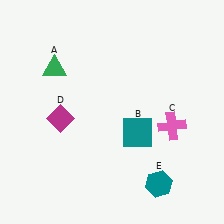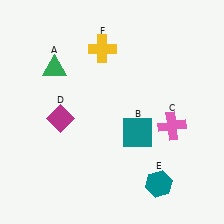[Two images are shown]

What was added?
A yellow cross (F) was added in Image 2.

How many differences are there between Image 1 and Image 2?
There is 1 difference between the two images.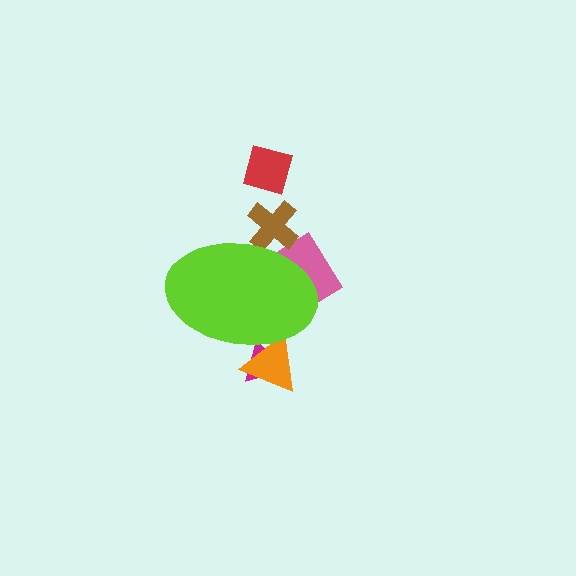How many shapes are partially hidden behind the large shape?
4 shapes are partially hidden.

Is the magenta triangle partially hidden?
Yes, the magenta triangle is partially hidden behind the lime ellipse.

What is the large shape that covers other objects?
A lime ellipse.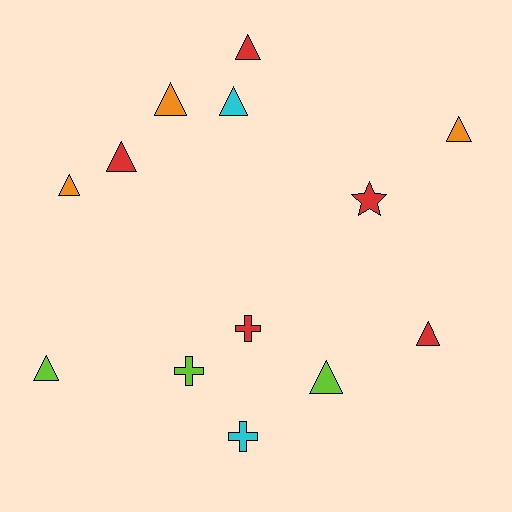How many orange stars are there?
There are no orange stars.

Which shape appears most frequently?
Triangle, with 9 objects.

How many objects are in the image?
There are 13 objects.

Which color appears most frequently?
Red, with 5 objects.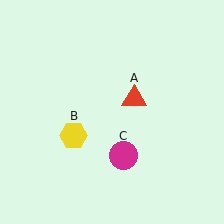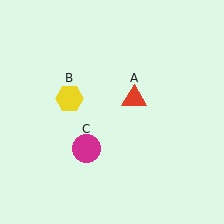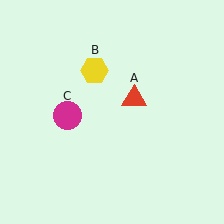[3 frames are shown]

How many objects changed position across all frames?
2 objects changed position: yellow hexagon (object B), magenta circle (object C).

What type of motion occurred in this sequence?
The yellow hexagon (object B), magenta circle (object C) rotated clockwise around the center of the scene.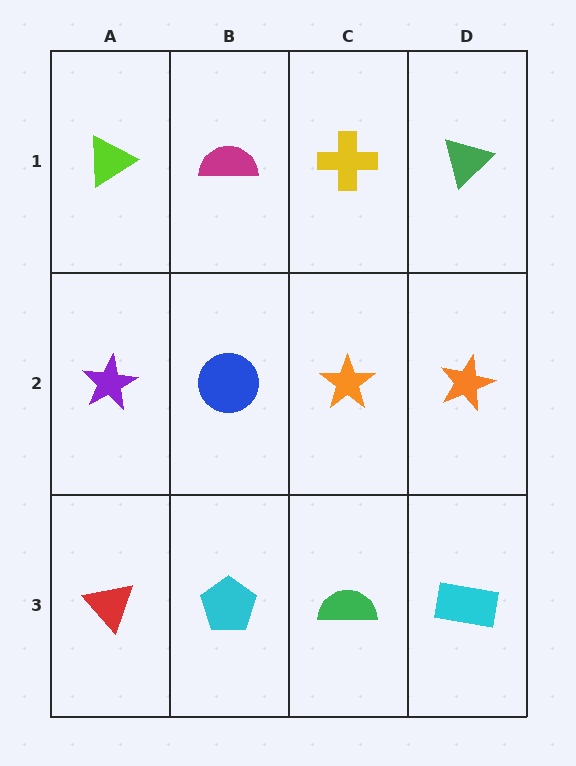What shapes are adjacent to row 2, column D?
A green triangle (row 1, column D), a cyan rectangle (row 3, column D), an orange star (row 2, column C).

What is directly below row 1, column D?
An orange star.